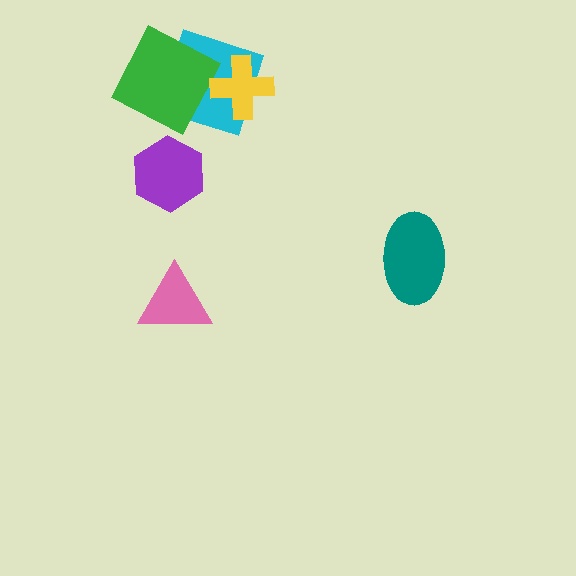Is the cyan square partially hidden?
Yes, it is partially covered by another shape.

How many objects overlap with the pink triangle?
0 objects overlap with the pink triangle.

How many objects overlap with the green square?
1 object overlaps with the green square.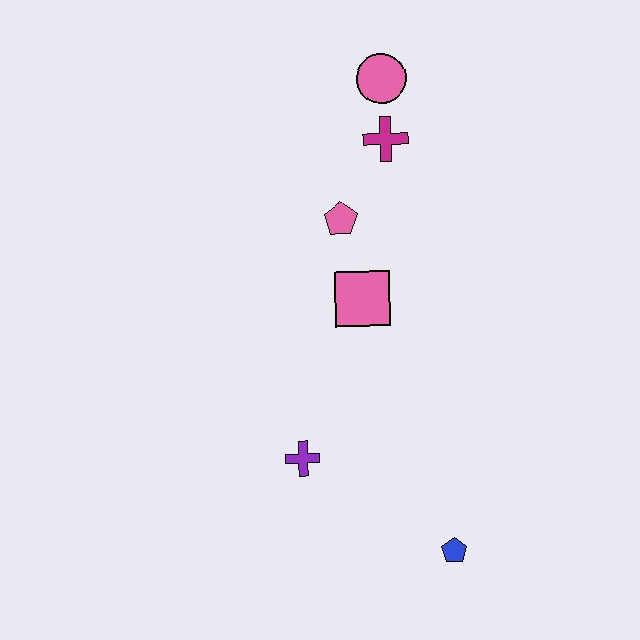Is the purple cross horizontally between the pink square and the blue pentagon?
No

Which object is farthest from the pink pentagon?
The blue pentagon is farthest from the pink pentagon.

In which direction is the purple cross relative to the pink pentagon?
The purple cross is below the pink pentagon.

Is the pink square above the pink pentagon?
No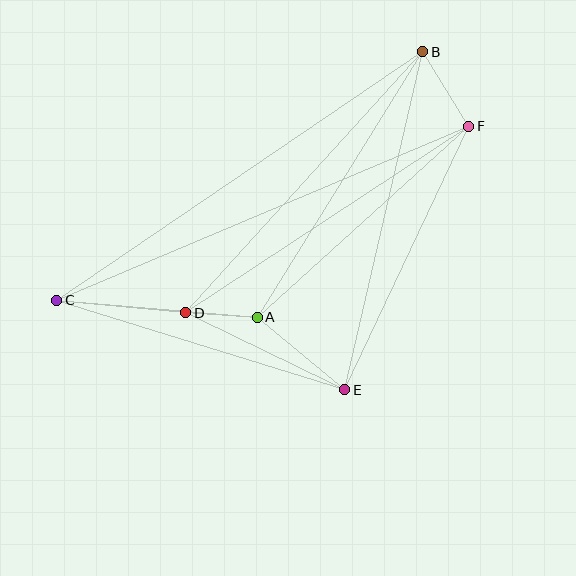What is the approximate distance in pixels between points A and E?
The distance between A and E is approximately 113 pixels.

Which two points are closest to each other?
Points A and D are closest to each other.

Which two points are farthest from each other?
Points C and F are farthest from each other.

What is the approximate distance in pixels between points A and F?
The distance between A and F is approximately 285 pixels.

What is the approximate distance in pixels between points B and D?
The distance between B and D is approximately 352 pixels.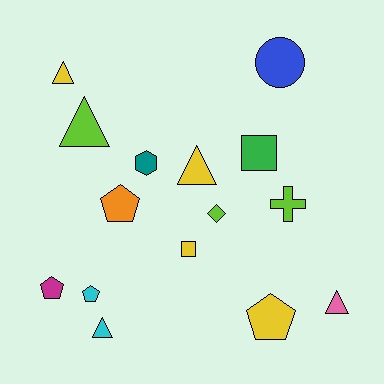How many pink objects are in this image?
There is 1 pink object.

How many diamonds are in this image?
There is 1 diamond.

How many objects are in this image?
There are 15 objects.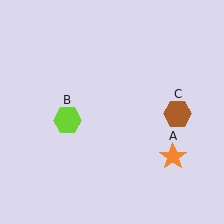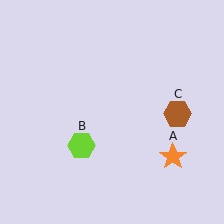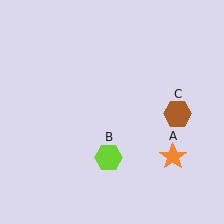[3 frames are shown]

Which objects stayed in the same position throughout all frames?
Orange star (object A) and brown hexagon (object C) remained stationary.